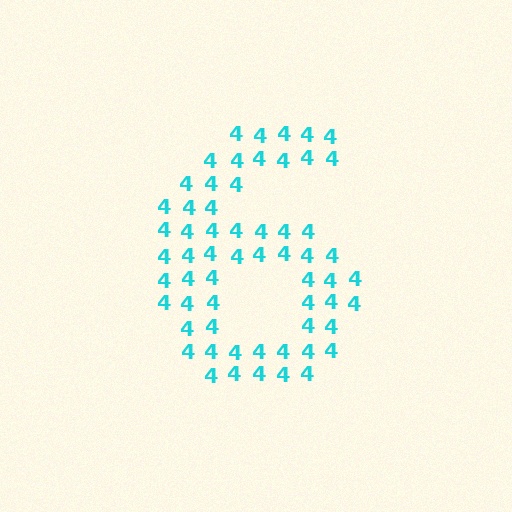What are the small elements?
The small elements are digit 4's.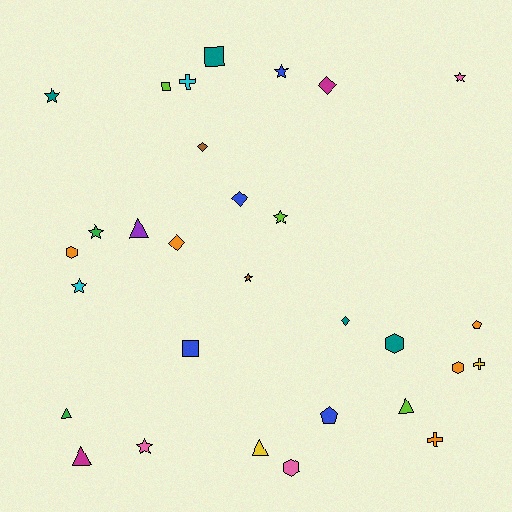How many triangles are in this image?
There are 5 triangles.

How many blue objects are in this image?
There are 4 blue objects.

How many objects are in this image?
There are 30 objects.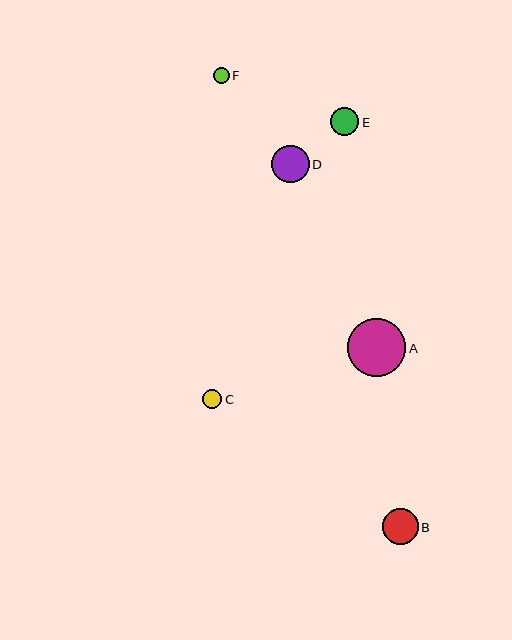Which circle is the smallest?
Circle F is the smallest with a size of approximately 16 pixels.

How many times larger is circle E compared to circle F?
Circle E is approximately 1.8 times the size of circle F.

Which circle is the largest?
Circle A is the largest with a size of approximately 58 pixels.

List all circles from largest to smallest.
From largest to smallest: A, D, B, E, C, F.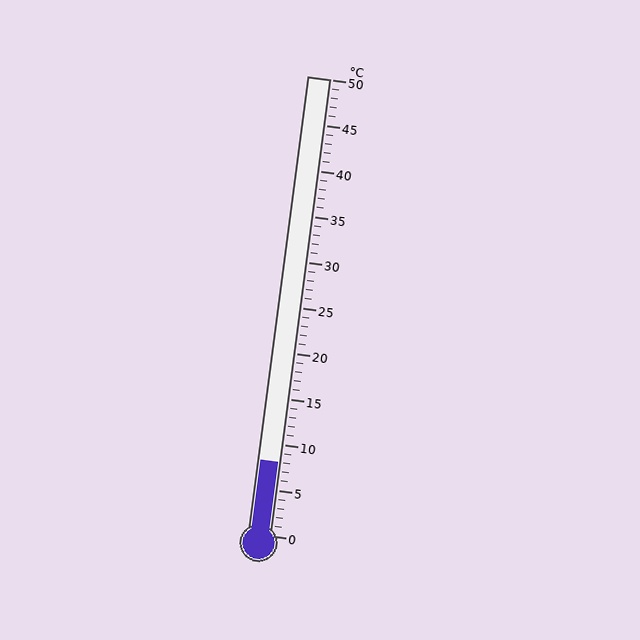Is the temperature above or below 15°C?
The temperature is below 15°C.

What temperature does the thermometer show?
The thermometer shows approximately 8°C.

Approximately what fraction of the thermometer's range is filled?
The thermometer is filled to approximately 15% of its range.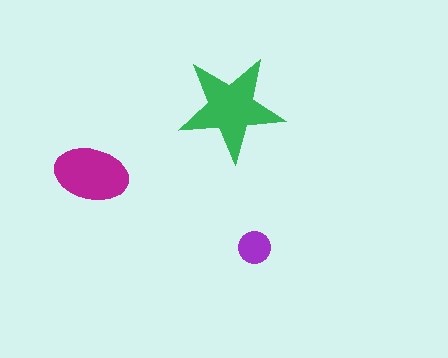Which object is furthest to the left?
The magenta ellipse is leftmost.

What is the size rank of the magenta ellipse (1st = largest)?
2nd.